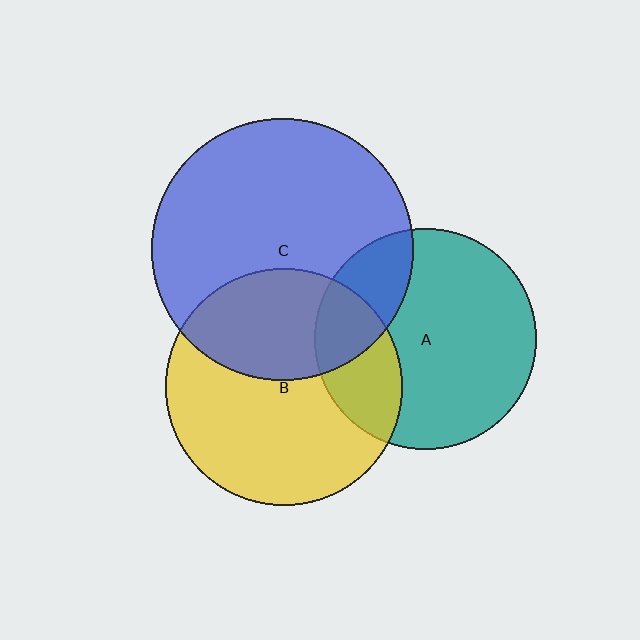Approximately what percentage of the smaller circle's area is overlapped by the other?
Approximately 35%.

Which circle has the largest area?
Circle C (blue).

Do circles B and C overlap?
Yes.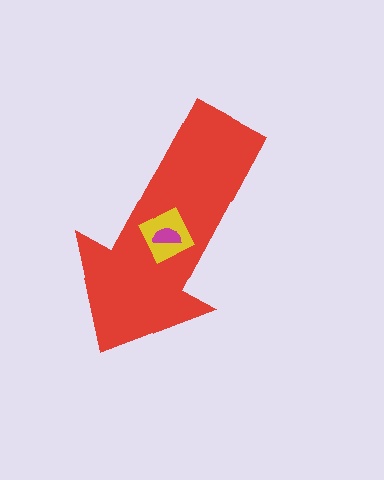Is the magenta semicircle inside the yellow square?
Yes.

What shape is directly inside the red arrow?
The yellow square.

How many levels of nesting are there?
3.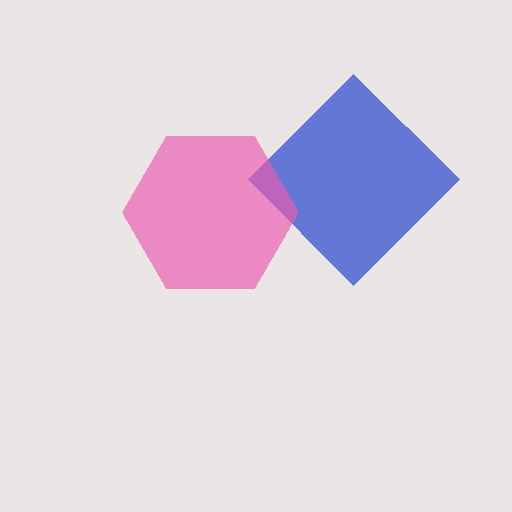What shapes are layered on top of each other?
The layered shapes are: a blue diamond, a pink hexagon.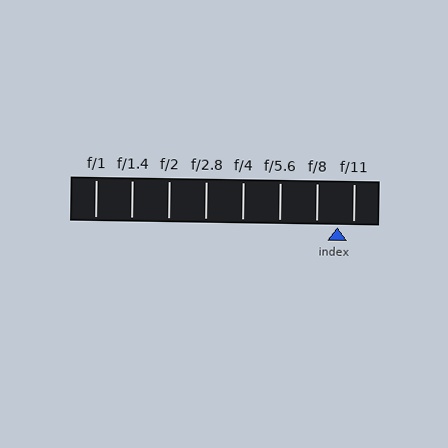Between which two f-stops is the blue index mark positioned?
The index mark is between f/8 and f/11.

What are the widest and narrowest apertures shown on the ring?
The widest aperture shown is f/1 and the narrowest is f/11.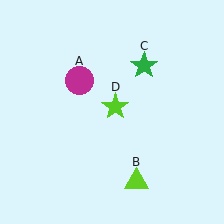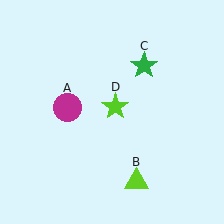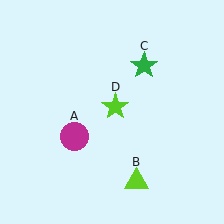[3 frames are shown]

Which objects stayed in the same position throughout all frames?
Lime triangle (object B) and green star (object C) and lime star (object D) remained stationary.